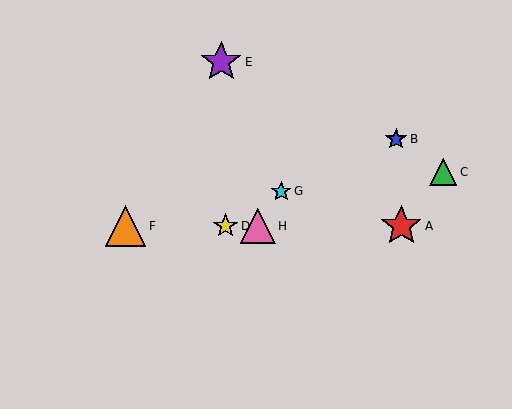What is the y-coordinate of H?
Object H is at y≈226.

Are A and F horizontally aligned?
Yes, both are at y≈226.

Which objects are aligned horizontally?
Objects A, D, F, H are aligned horizontally.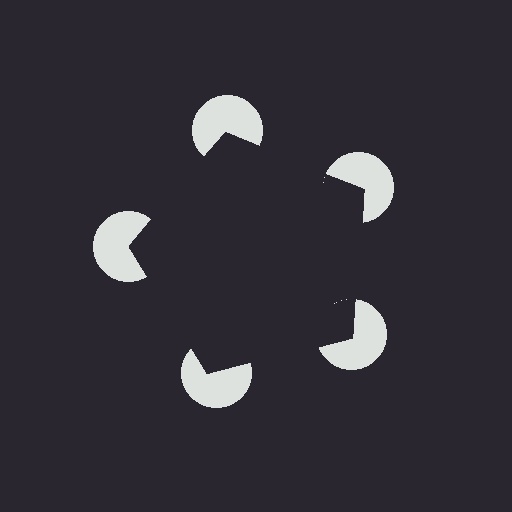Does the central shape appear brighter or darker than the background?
It typically appears slightly darker than the background, even though no actual brightness change is drawn.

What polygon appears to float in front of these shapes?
An illusory pentagon — its edges are inferred from the aligned wedge cuts in the pac-man discs, not physically drawn.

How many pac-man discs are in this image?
There are 5 — one at each vertex of the illusory pentagon.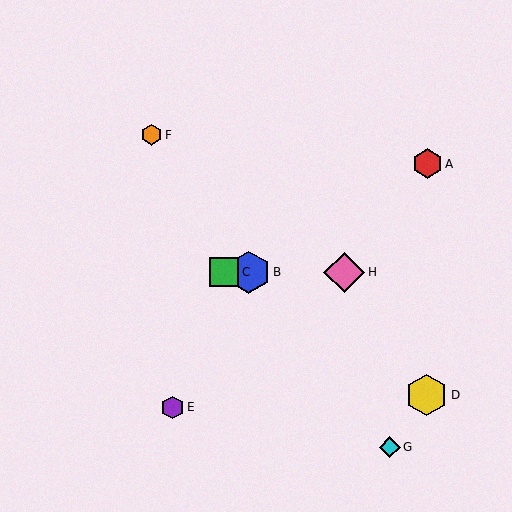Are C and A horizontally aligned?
No, C is at y≈272 and A is at y≈164.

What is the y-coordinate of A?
Object A is at y≈164.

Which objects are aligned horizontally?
Objects B, C, H are aligned horizontally.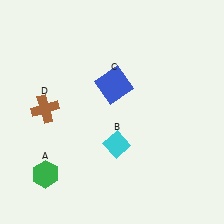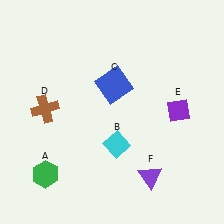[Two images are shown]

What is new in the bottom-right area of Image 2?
A purple triangle (F) was added in the bottom-right area of Image 2.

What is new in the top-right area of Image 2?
A purple diamond (E) was added in the top-right area of Image 2.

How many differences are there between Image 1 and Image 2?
There are 2 differences between the two images.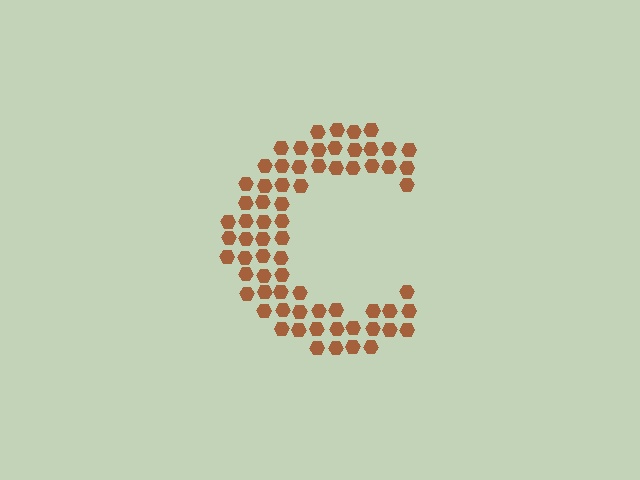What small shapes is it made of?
It is made of small hexagons.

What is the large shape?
The large shape is the letter C.